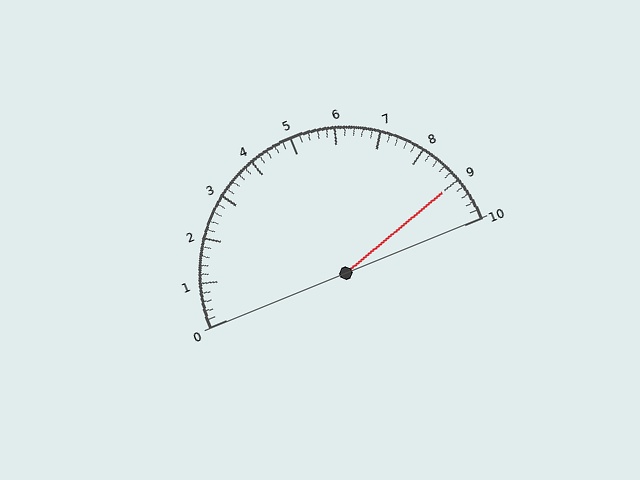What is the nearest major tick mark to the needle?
The nearest major tick mark is 9.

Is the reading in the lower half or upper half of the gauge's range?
The reading is in the upper half of the range (0 to 10).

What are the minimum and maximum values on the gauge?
The gauge ranges from 0 to 10.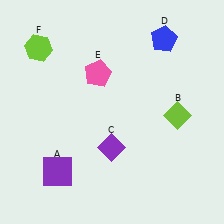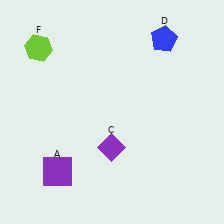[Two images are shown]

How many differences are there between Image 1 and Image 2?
There are 2 differences between the two images.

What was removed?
The lime diamond (B), the pink pentagon (E) were removed in Image 2.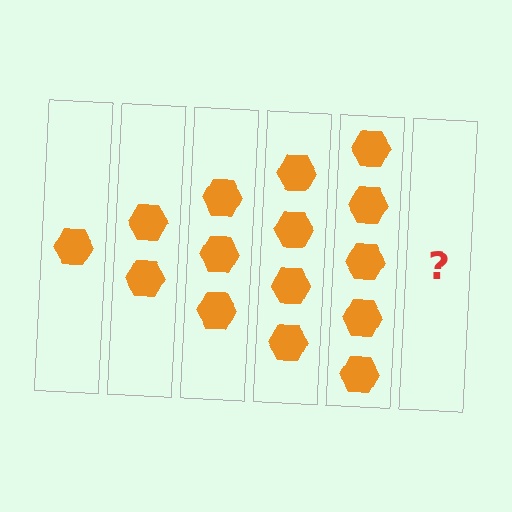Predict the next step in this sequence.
The next step is 6 hexagons.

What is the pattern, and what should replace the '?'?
The pattern is that each step adds one more hexagon. The '?' should be 6 hexagons.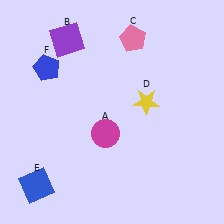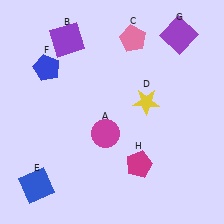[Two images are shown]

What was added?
A purple square (G), a magenta pentagon (H) were added in Image 2.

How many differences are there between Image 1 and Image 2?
There are 2 differences between the two images.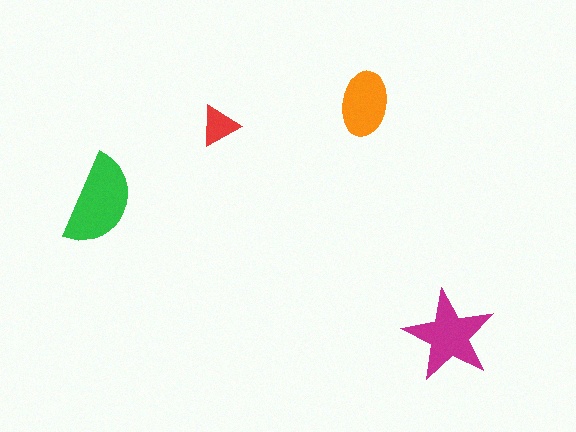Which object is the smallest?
The red triangle.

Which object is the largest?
The green semicircle.